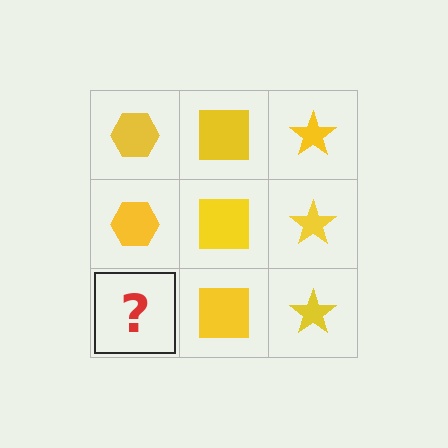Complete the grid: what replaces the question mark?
The question mark should be replaced with a yellow hexagon.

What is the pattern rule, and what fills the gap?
The rule is that each column has a consistent shape. The gap should be filled with a yellow hexagon.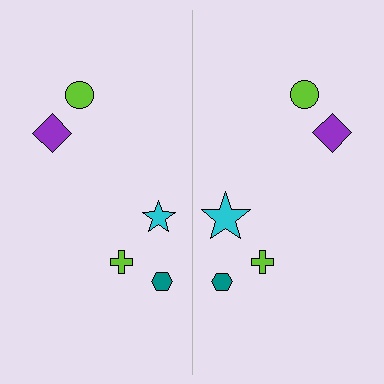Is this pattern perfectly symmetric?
No, the pattern is not perfectly symmetric. The cyan star on the right side has a different size than its mirror counterpart.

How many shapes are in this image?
There are 10 shapes in this image.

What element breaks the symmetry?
The cyan star on the right side has a different size than its mirror counterpart.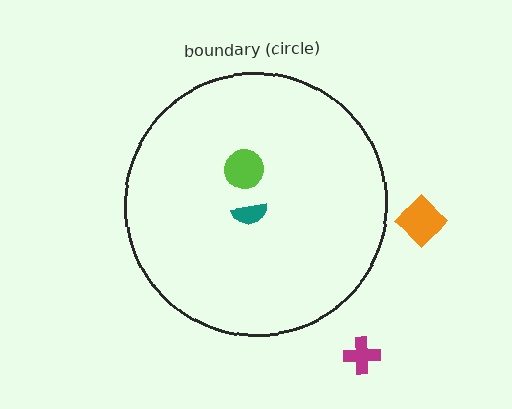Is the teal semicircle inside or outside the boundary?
Inside.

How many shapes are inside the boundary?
2 inside, 2 outside.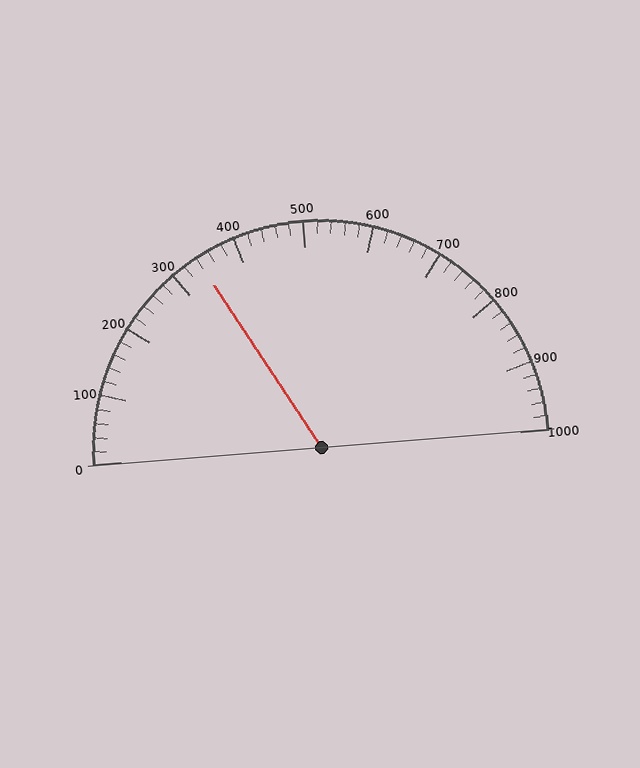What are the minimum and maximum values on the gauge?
The gauge ranges from 0 to 1000.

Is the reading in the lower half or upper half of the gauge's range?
The reading is in the lower half of the range (0 to 1000).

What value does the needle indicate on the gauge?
The needle indicates approximately 340.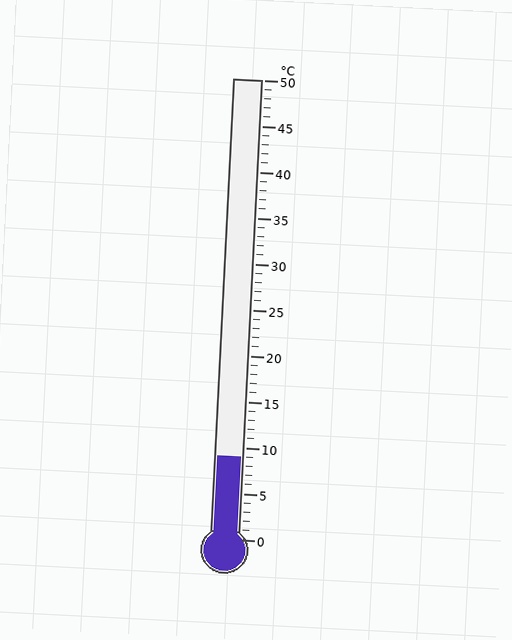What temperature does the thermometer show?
The thermometer shows approximately 9°C.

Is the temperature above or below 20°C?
The temperature is below 20°C.